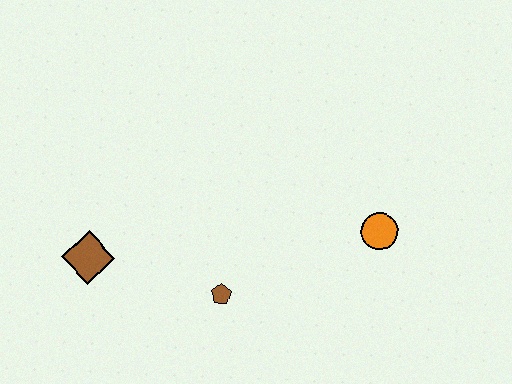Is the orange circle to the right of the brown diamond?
Yes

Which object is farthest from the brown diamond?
The orange circle is farthest from the brown diamond.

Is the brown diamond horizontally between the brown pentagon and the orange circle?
No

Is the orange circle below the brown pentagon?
No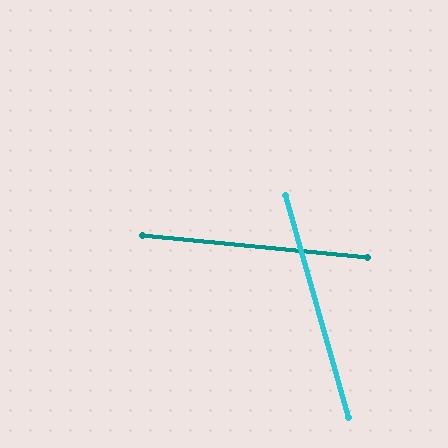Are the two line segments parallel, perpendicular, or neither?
Neither parallel nor perpendicular — they differ by about 69°.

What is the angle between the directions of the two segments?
Approximately 69 degrees.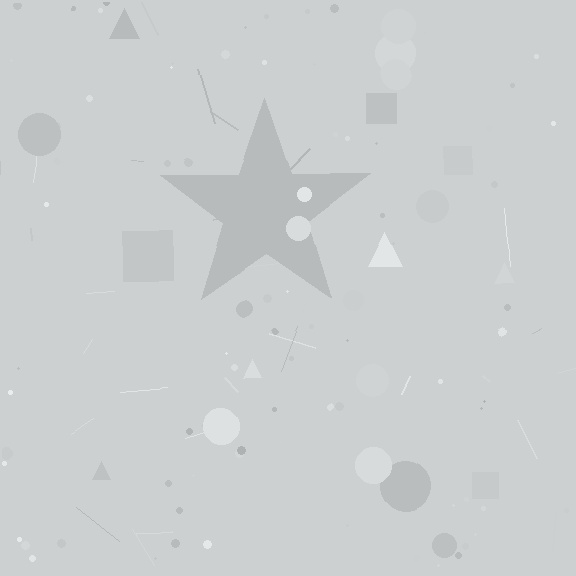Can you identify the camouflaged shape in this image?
The camouflaged shape is a star.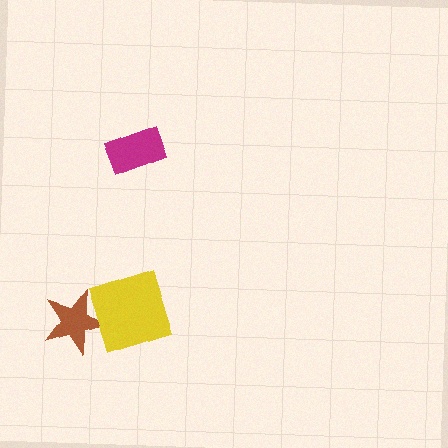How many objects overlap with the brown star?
1 object overlaps with the brown star.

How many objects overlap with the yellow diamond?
1 object overlaps with the yellow diamond.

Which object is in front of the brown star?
The yellow diamond is in front of the brown star.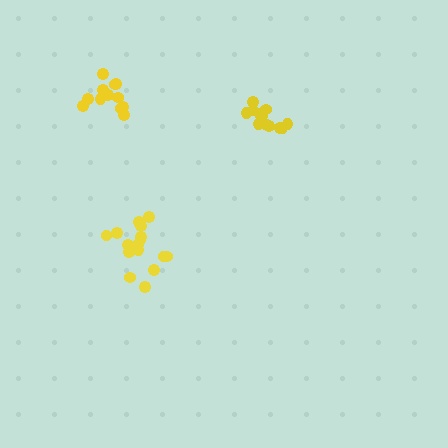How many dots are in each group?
Group 1: 12 dots, Group 2: 17 dots, Group 3: 13 dots (42 total).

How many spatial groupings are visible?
There are 3 spatial groupings.